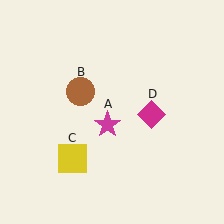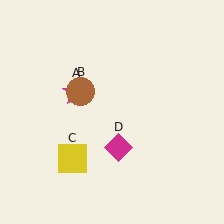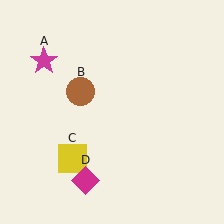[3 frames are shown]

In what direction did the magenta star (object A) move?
The magenta star (object A) moved up and to the left.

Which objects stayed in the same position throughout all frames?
Brown circle (object B) and yellow square (object C) remained stationary.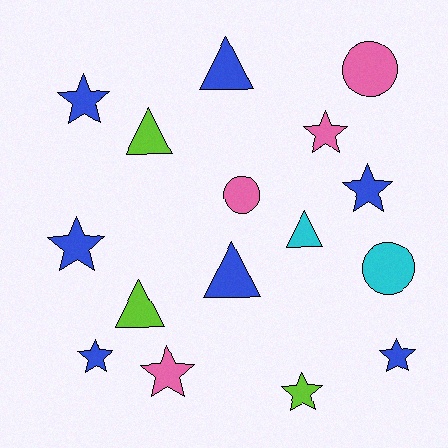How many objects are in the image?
There are 16 objects.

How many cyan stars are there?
There are no cyan stars.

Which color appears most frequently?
Blue, with 7 objects.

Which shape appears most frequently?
Star, with 8 objects.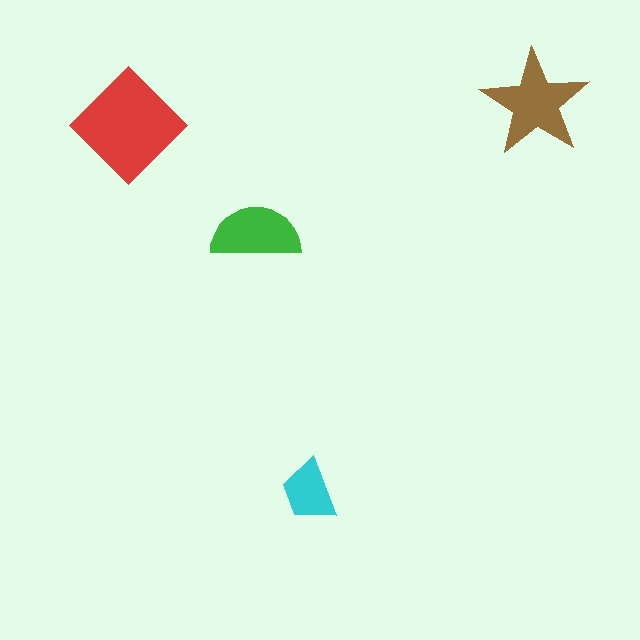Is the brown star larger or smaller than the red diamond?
Smaller.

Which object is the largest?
The red diamond.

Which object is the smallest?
The cyan trapezoid.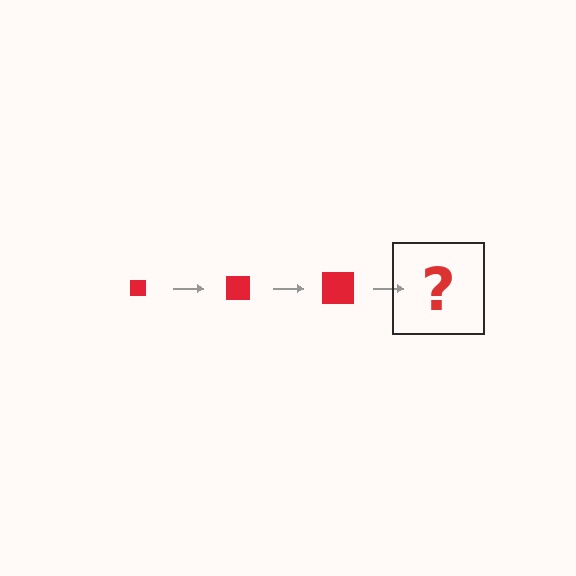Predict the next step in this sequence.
The next step is a red square, larger than the previous one.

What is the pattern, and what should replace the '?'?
The pattern is that the square gets progressively larger each step. The '?' should be a red square, larger than the previous one.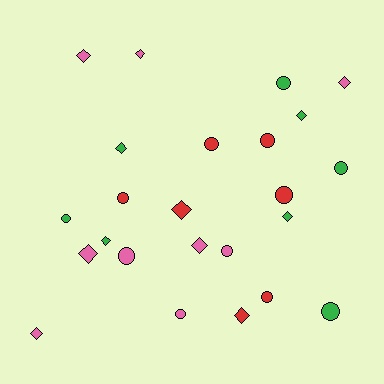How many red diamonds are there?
There are 2 red diamonds.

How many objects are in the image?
There are 24 objects.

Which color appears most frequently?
Pink, with 9 objects.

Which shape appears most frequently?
Diamond, with 12 objects.